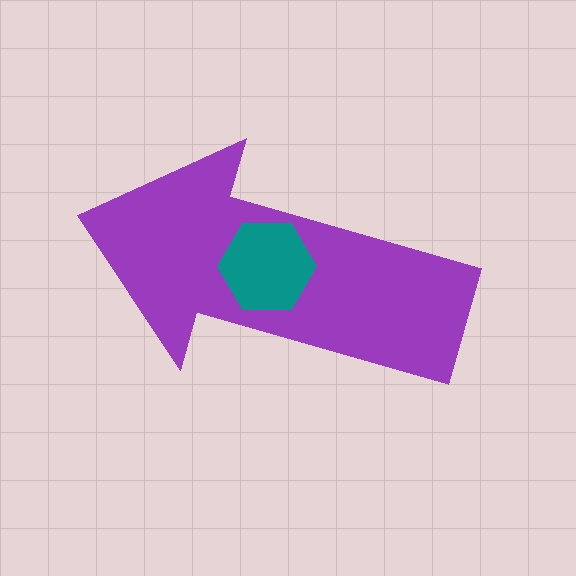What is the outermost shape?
The purple arrow.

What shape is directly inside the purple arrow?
The teal hexagon.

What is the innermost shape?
The teal hexagon.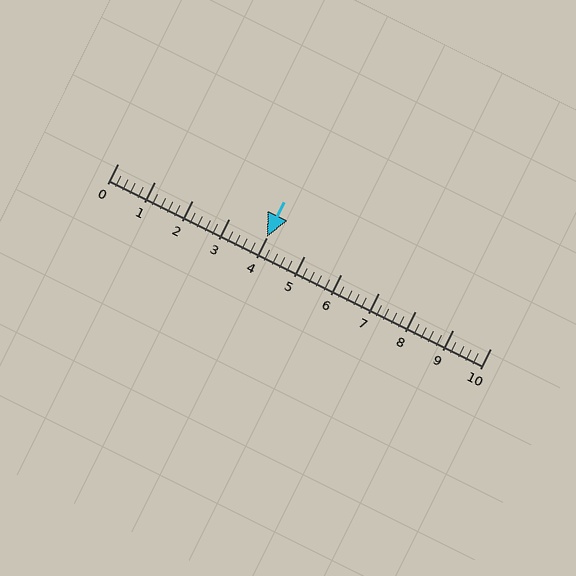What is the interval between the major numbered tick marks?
The major tick marks are spaced 1 units apart.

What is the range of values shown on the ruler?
The ruler shows values from 0 to 10.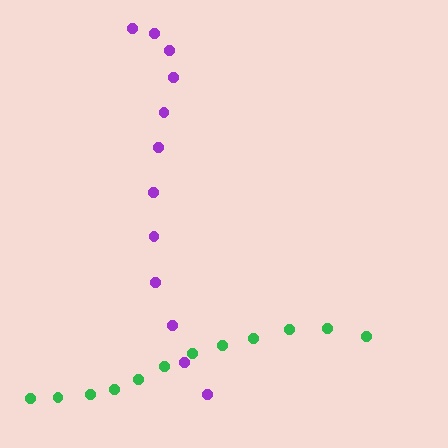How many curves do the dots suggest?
There are 2 distinct paths.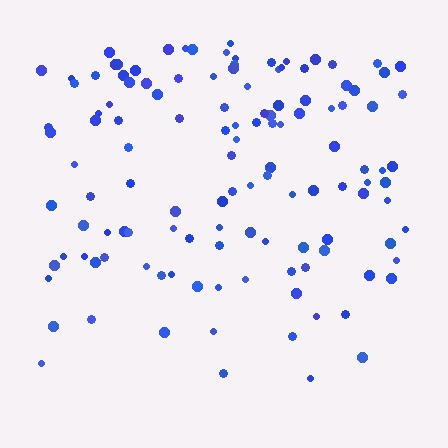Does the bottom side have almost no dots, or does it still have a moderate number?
Still a moderate number, just noticeably fewer than the top.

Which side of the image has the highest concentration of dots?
The top.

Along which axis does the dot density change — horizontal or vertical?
Vertical.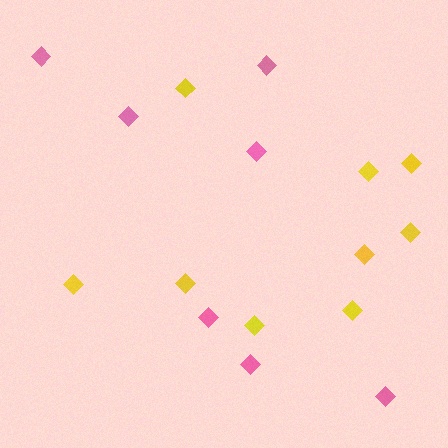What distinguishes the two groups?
There are 2 groups: one group of yellow diamonds (9) and one group of pink diamonds (7).